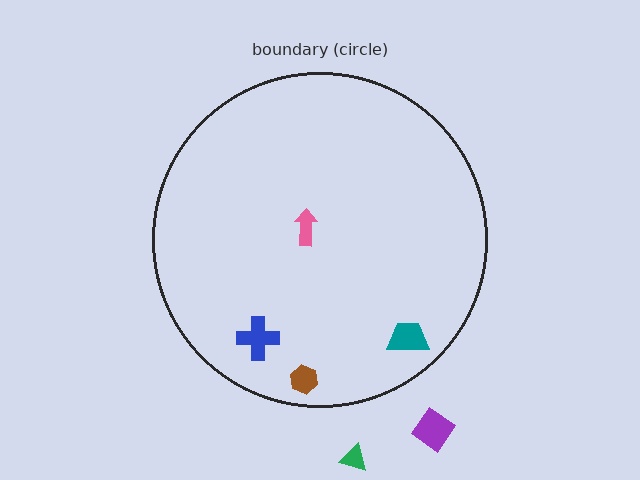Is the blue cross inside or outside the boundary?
Inside.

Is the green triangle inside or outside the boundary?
Outside.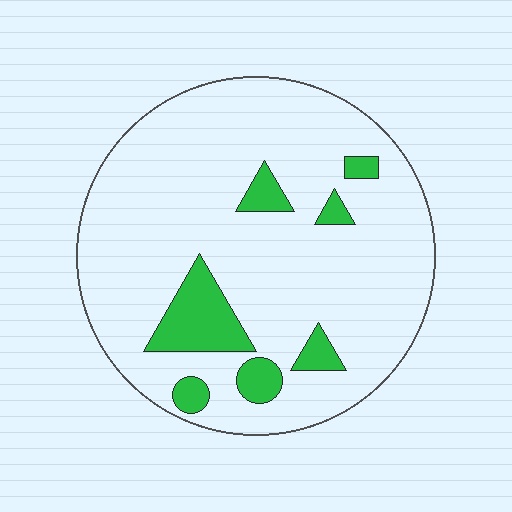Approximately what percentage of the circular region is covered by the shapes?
Approximately 15%.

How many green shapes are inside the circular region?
7.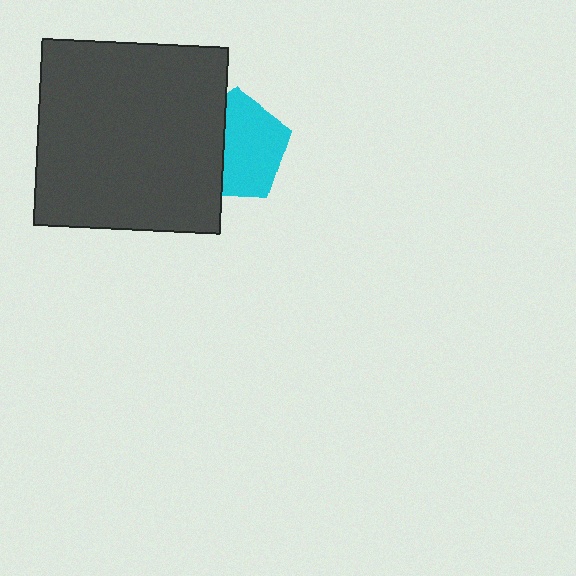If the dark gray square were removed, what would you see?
You would see the complete cyan pentagon.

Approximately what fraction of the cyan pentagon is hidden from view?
Roughly 38% of the cyan pentagon is hidden behind the dark gray square.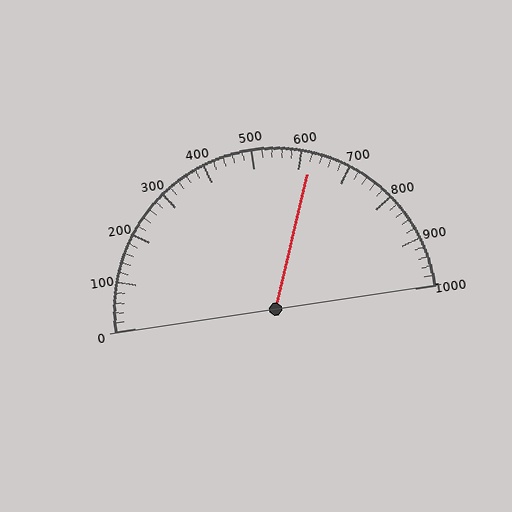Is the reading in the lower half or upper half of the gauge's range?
The reading is in the upper half of the range (0 to 1000).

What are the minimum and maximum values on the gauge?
The gauge ranges from 0 to 1000.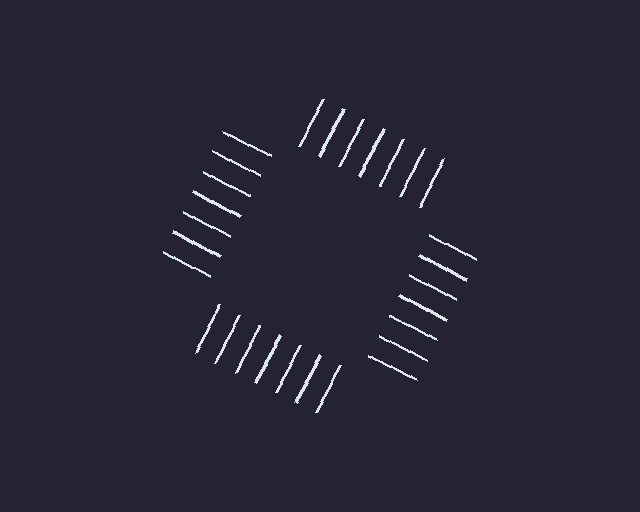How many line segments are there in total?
28 — 7 along each of the 4 edges.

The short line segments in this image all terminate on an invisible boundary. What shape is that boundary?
An illusory square — the line segments terminate on its edges but no continuous stroke is drawn.